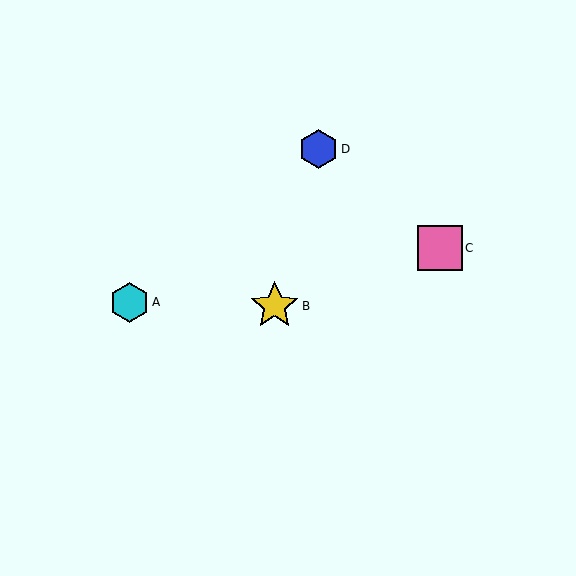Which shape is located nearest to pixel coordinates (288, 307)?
The yellow star (labeled B) at (275, 306) is nearest to that location.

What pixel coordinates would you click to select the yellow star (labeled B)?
Click at (275, 306) to select the yellow star B.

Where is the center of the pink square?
The center of the pink square is at (440, 248).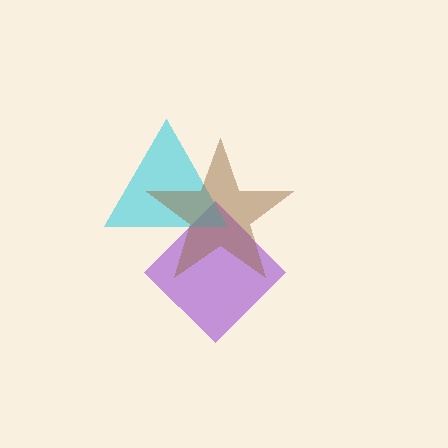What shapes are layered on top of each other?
The layered shapes are: a purple diamond, a cyan triangle, a brown star.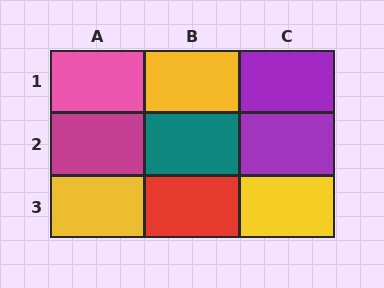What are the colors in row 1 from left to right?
Pink, yellow, purple.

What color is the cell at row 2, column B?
Teal.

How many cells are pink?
1 cell is pink.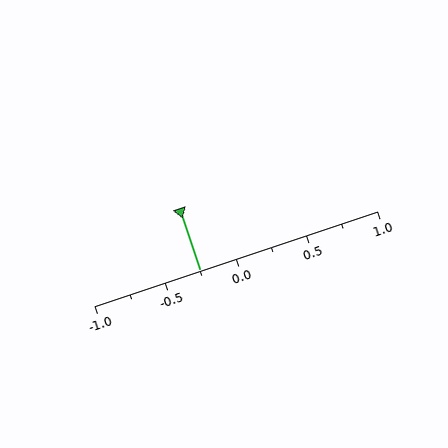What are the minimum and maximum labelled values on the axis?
The axis runs from -1.0 to 1.0.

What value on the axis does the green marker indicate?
The marker indicates approximately -0.25.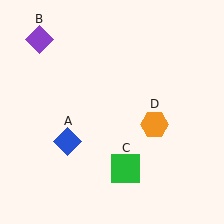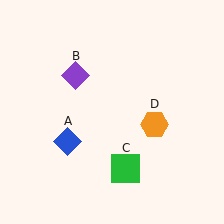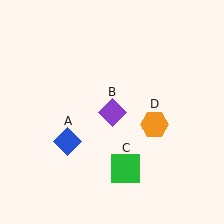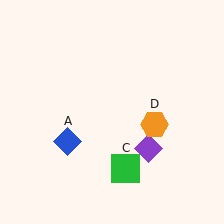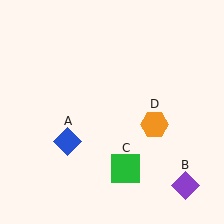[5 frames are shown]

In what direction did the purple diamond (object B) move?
The purple diamond (object B) moved down and to the right.